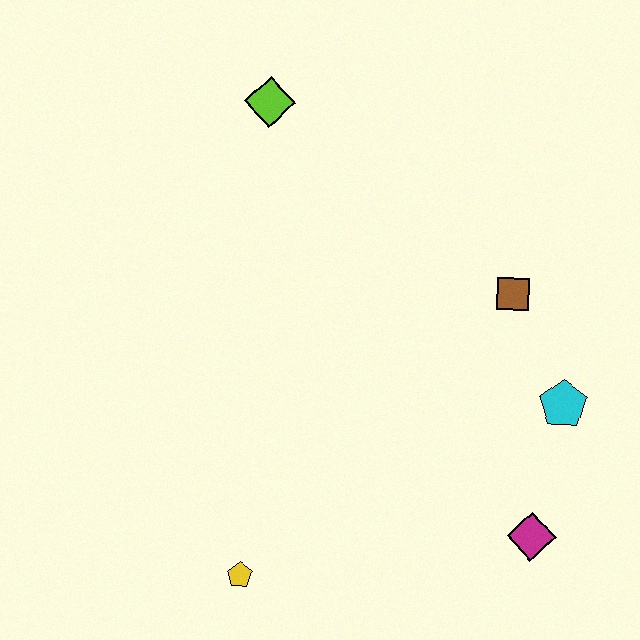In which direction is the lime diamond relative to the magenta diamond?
The lime diamond is above the magenta diamond.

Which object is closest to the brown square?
The cyan pentagon is closest to the brown square.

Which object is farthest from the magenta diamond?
The lime diamond is farthest from the magenta diamond.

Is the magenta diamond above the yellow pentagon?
Yes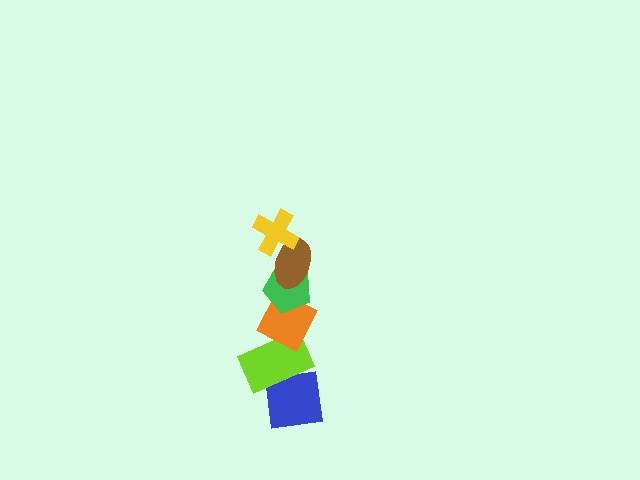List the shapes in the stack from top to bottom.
From top to bottom: the yellow cross, the brown ellipse, the green pentagon, the orange diamond, the lime rectangle, the blue square.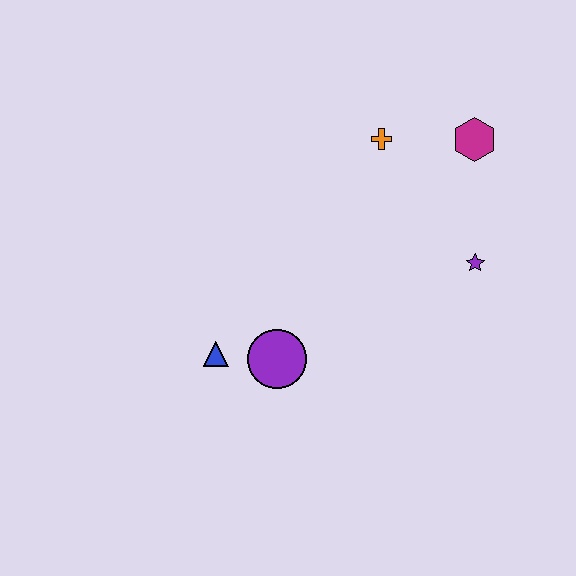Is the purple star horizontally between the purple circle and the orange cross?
No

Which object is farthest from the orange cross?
The blue triangle is farthest from the orange cross.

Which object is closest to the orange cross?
The magenta hexagon is closest to the orange cross.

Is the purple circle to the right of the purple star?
No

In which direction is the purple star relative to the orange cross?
The purple star is below the orange cross.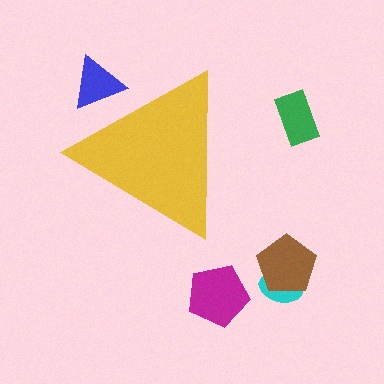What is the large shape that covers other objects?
A yellow triangle.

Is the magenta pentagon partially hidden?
No, the magenta pentagon is fully visible.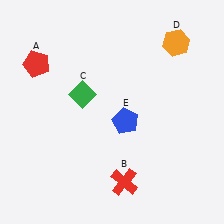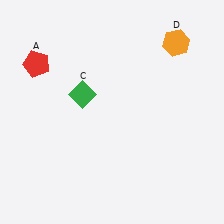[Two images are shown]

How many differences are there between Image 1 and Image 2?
There are 2 differences between the two images.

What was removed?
The blue pentagon (E), the red cross (B) were removed in Image 2.